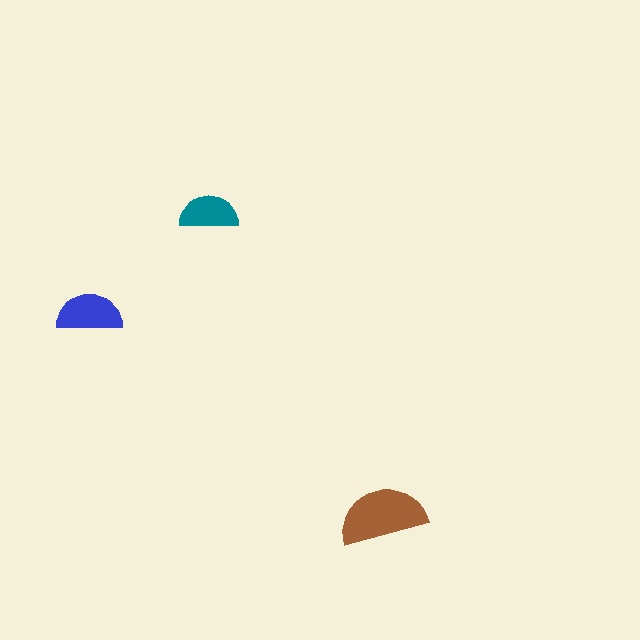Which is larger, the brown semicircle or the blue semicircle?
The brown one.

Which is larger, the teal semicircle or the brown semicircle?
The brown one.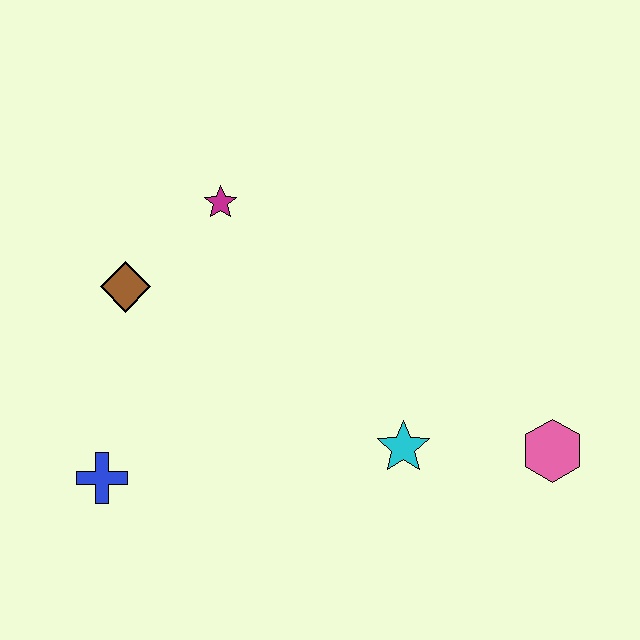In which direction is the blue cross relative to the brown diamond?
The blue cross is below the brown diamond.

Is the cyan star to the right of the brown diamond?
Yes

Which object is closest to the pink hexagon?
The cyan star is closest to the pink hexagon.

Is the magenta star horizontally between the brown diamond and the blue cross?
No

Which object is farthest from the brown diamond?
The pink hexagon is farthest from the brown diamond.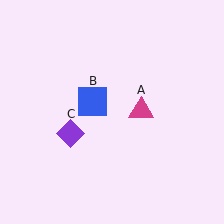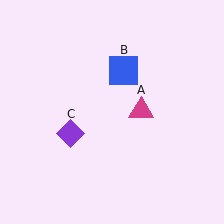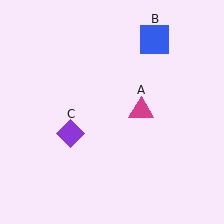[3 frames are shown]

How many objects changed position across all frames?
1 object changed position: blue square (object B).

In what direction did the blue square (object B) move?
The blue square (object B) moved up and to the right.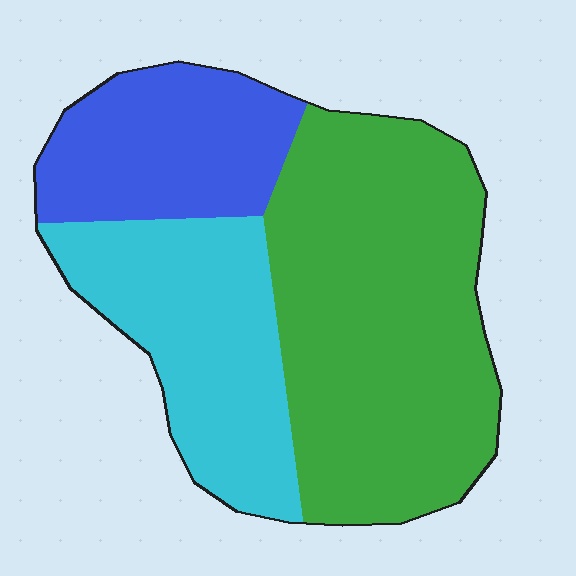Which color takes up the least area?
Blue, at roughly 20%.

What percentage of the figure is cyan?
Cyan covers about 30% of the figure.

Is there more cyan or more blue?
Cyan.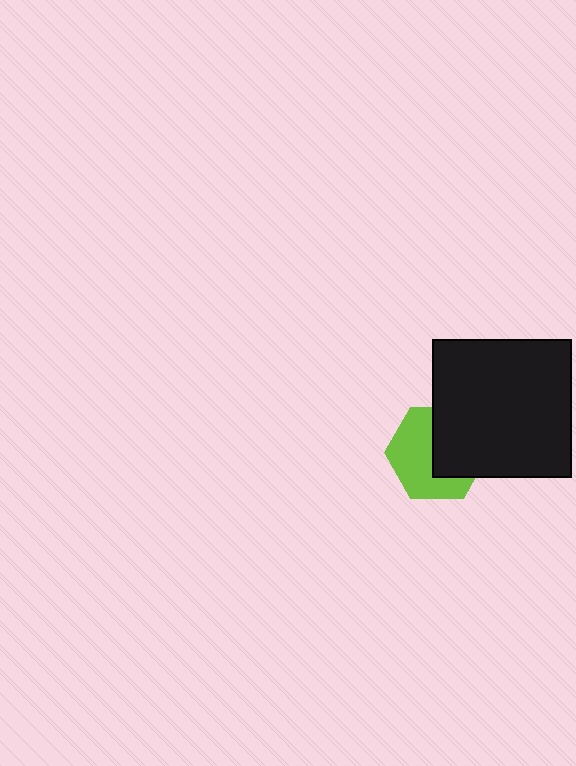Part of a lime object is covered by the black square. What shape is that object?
It is a hexagon.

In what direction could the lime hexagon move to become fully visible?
The lime hexagon could move toward the lower-left. That would shift it out from behind the black square entirely.